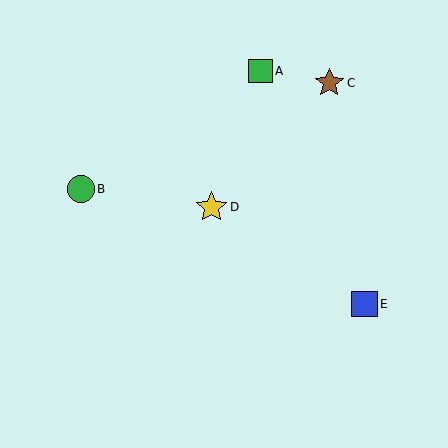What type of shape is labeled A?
Shape A is a green square.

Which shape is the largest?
The yellow star (labeled D) is the largest.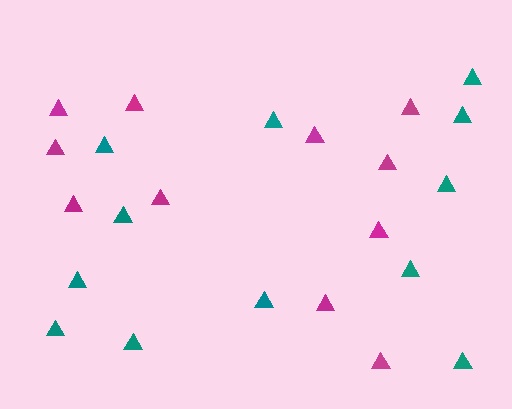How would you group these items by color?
There are 2 groups: one group of teal triangles (12) and one group of magenta triangles (11).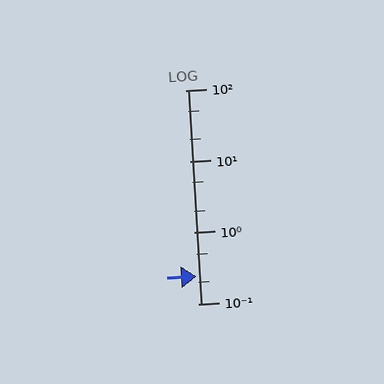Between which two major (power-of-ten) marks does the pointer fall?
The pointer is between 0.1 and 1.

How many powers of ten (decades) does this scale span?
The scale spans 3 decades, from 0.1 to 100.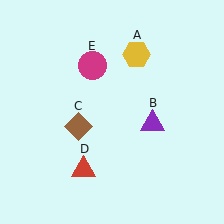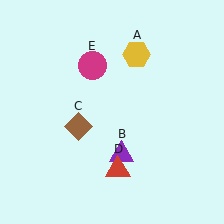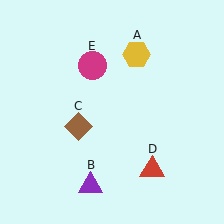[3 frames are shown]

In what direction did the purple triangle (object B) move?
The purple triangle (object B) moved down and to the left.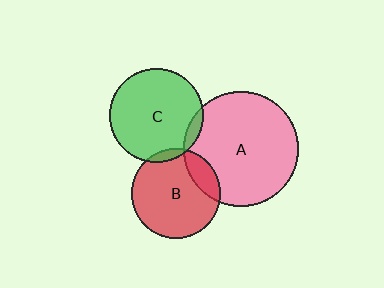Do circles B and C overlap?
Yes.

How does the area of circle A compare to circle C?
Approximately 1.5 times.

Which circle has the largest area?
Circle A (pink).